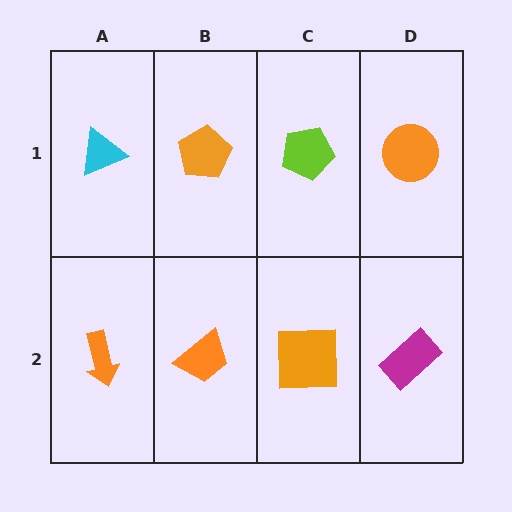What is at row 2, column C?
An orange square.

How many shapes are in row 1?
4 shapes.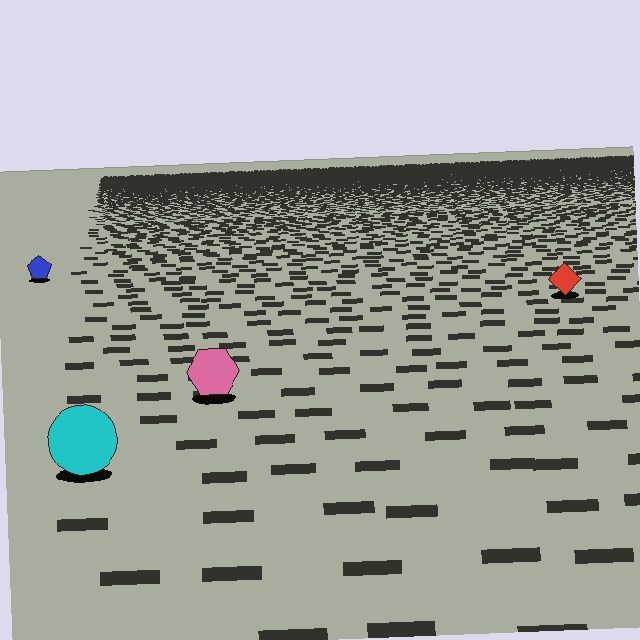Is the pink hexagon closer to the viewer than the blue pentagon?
Yes. The pink hexagon is closer — you can tell from the texture gradient: the ground texture is coarser near it.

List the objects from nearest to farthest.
From nearest to farthest: the cyan circle, the pink hexagon, the red diamond, the blue pentagon.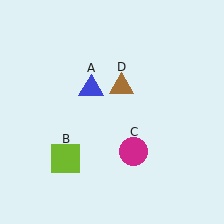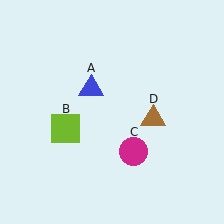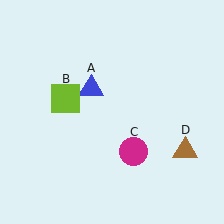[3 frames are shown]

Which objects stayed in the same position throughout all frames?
Blue triangle (object A) and magenta circle (object C) remained stationary.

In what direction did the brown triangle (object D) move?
The brown triangle (object D) moved down and to the right.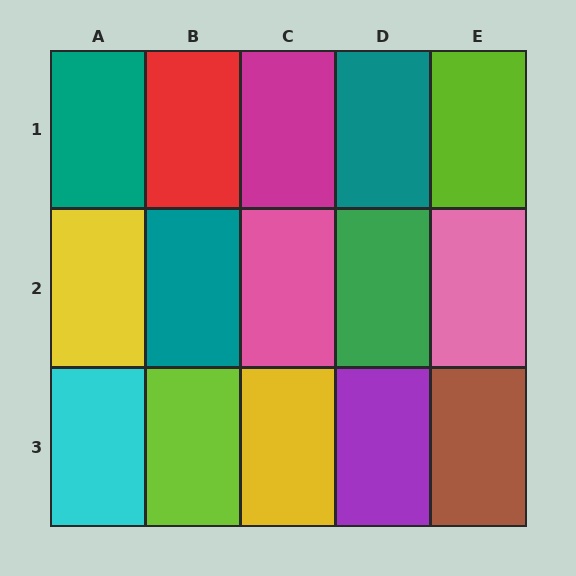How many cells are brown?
1 cell is brown.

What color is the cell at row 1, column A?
Teal.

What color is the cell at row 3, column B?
Lime.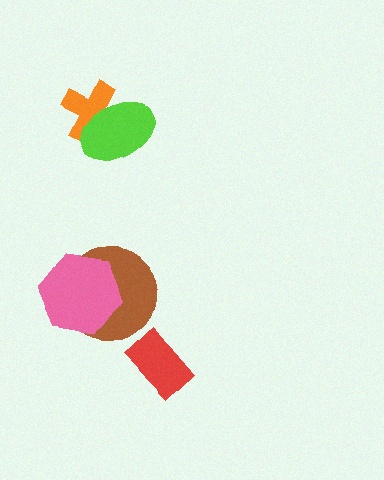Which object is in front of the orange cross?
The lime ellipse is in front of the orange cross.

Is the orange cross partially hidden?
Yes, it is partially covered by another shape.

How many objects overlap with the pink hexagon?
1 object overlaps with the pink hexagon.